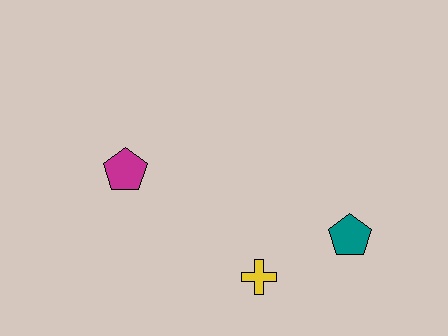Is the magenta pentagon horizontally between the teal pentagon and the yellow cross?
No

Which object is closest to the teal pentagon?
The yellow cross is closest to the teal pentagon.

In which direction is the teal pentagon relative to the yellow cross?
The teal pentagon is to the right of the yellow cross.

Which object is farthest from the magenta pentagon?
The teal pentagon is farthest from the magenta pentagon.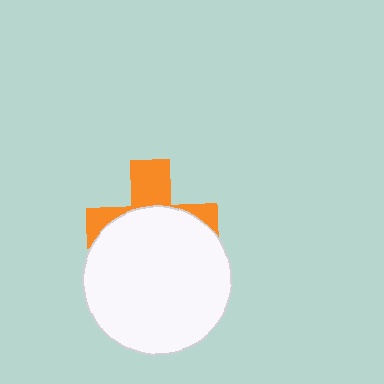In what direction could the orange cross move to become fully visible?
The orange cross could move up. That would shift it out from behind the white circle entirely.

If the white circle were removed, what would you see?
You would see the complete orange cross.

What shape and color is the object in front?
The object in front is a white circle.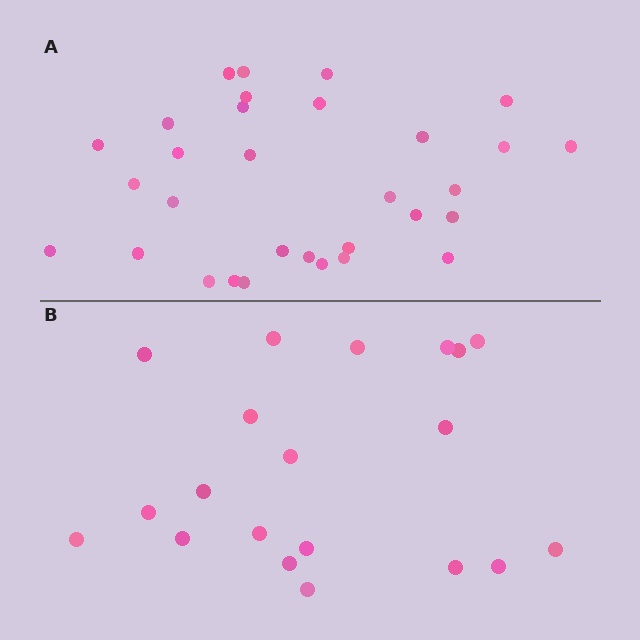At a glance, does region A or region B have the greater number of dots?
Region A (the top region) has more dots.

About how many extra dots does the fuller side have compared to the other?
Region A has roughly 12 or so more dots than region B.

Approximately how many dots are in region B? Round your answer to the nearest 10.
About 20 dots.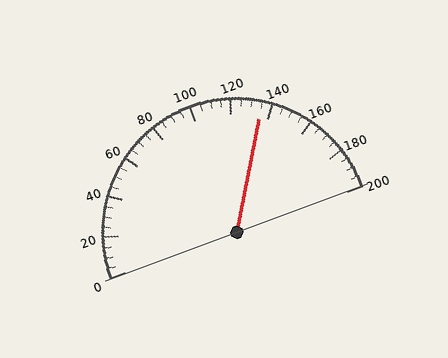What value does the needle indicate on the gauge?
The needle indicates approximately 135.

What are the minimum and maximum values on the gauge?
The gauge ranges from 0 to 200.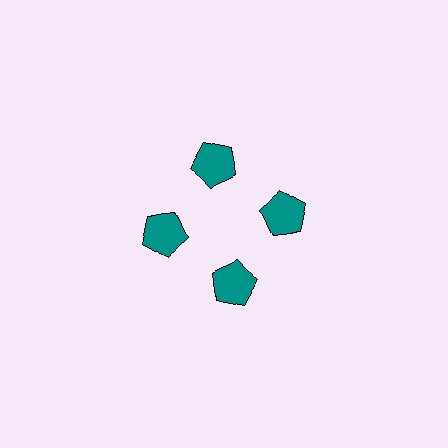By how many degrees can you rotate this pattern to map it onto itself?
The pattern maps onto itself every 90 degrees of rotation.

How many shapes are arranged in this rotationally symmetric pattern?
There are 4 shapes, arranged in 4 groups of 1.